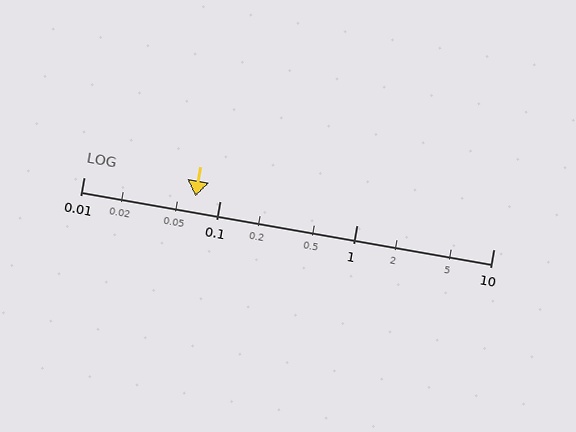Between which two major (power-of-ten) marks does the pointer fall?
The pointer is between 0.01 and 0.1.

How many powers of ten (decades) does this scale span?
The scale spans 3 decades, from 0.01 to 10.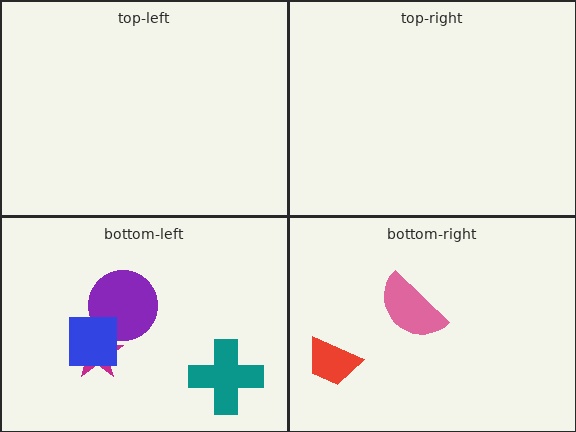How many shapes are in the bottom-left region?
4.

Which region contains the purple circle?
The bottom-left region.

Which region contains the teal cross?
The bottom-left region.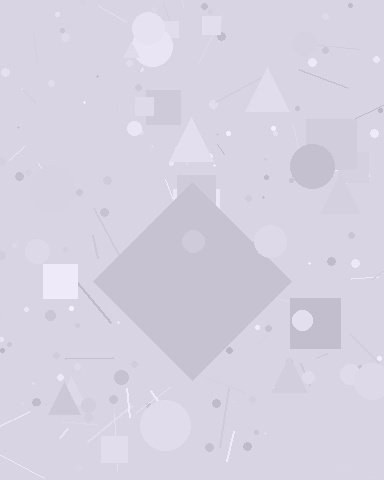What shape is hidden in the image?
A diamond is hidden in the image.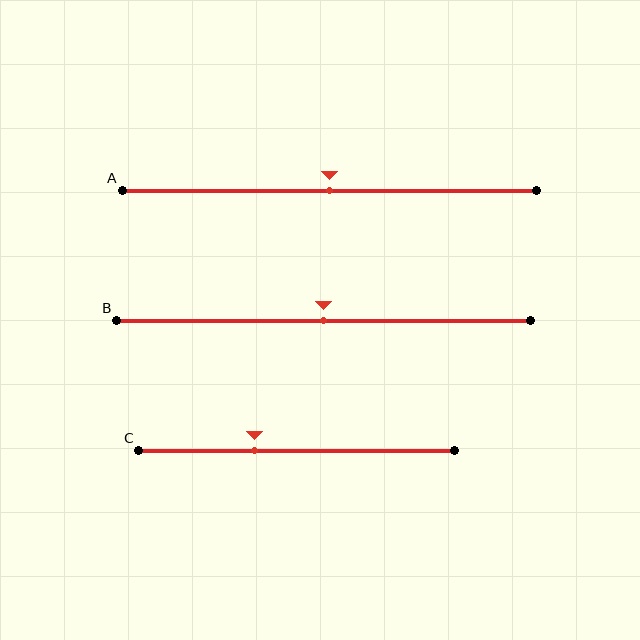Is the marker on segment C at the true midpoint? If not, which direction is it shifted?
No, the marker on segment C is shifted to the left by about 13% of the segment length.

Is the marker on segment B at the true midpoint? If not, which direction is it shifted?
Yes, the marker on segment B is at the true midpoint.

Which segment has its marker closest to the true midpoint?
Segment A has its marker closest to the true midpoint.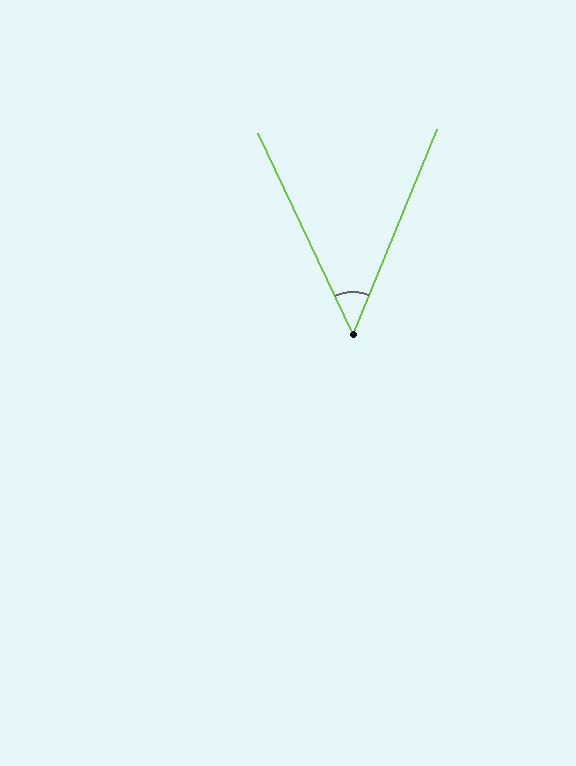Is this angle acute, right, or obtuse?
It is acute.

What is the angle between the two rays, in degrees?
Approximately 48 degrees.